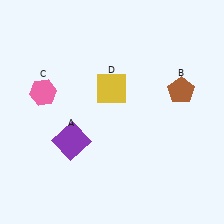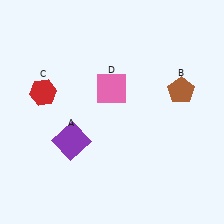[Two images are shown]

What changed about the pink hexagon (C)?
In Image 1, C is pink. In Image 2, it changed to red.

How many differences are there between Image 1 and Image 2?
There are 2 differences between the two images.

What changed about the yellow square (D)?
In Image 1, D is yellow. In Image 2, it changed to pink.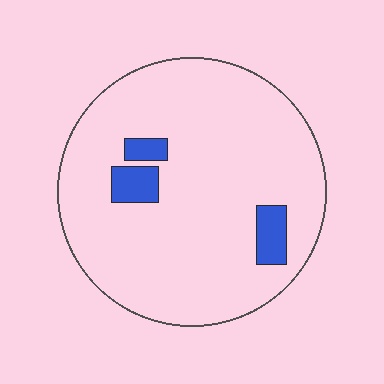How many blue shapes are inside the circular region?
3.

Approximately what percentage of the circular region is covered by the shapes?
Approximately 10%.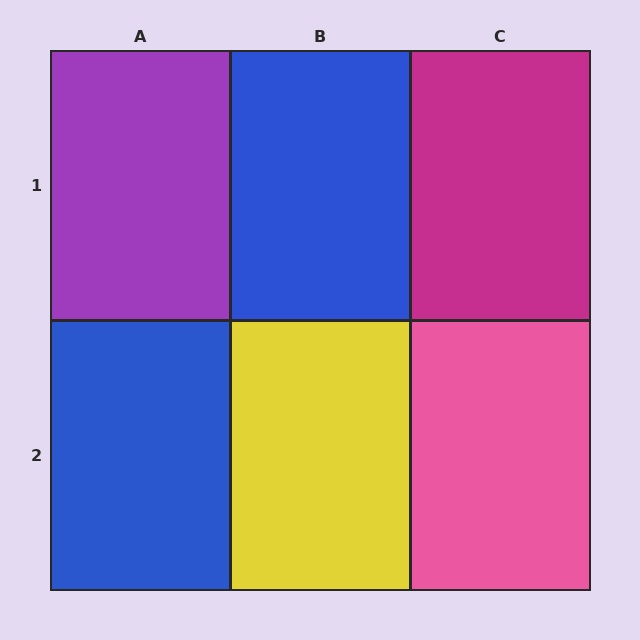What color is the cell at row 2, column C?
Pink.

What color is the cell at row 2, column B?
Yellow.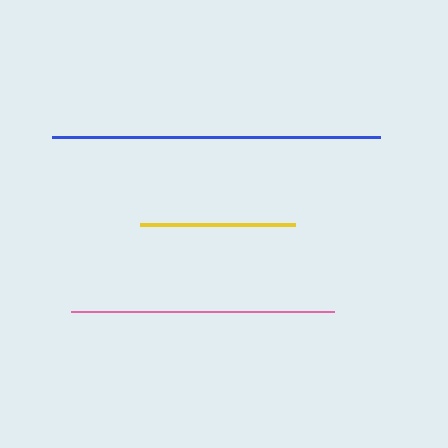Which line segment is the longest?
The blue line is the longest at approximately 327 pixels.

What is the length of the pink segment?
The pink segment is approximately 263 pixels long.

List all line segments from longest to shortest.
From longest to shortest: blue, pink, yellow.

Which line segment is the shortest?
The yellow line is the shortest at approximately 154 pixels.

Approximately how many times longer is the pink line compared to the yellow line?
The pink line is approximately 1.7 times the length of the yellow line.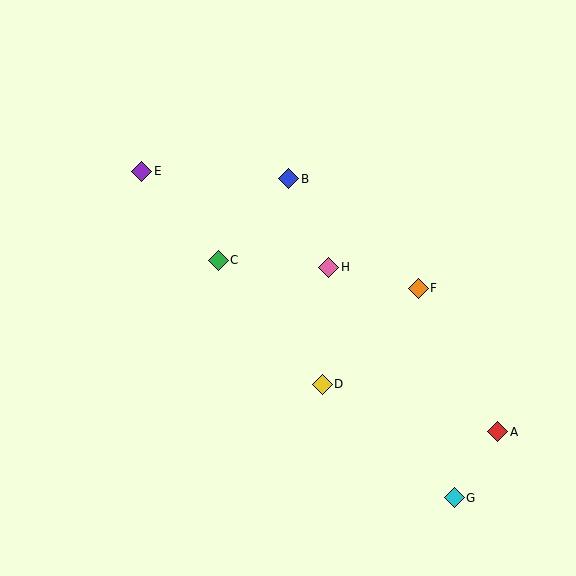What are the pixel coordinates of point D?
Point D is at (322, 384).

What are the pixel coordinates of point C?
Point C is at (218, 260).